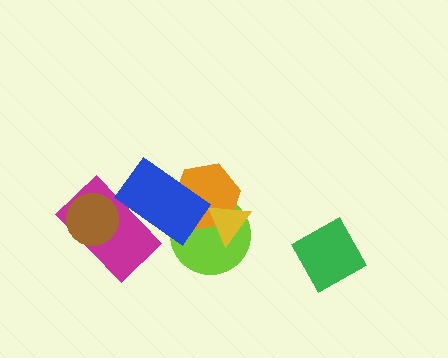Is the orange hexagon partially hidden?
Yes, it is partially covered by another shape.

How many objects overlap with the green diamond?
0 objects overlap with the green diamond.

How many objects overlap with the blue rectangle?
3 objects overlap with the blue rectangle.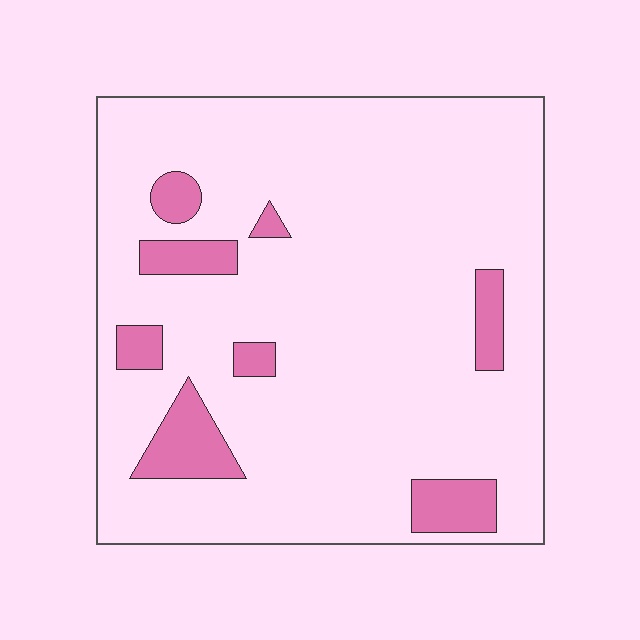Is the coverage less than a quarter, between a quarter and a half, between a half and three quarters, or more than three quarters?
Less than a quarter.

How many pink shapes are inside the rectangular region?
8.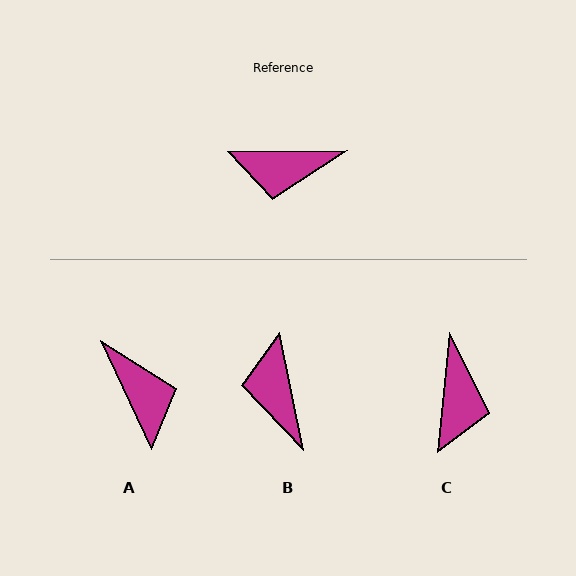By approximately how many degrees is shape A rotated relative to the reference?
Approximately 115 degrees counter-clockwise.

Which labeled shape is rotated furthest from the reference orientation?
A, about 115 degrees away.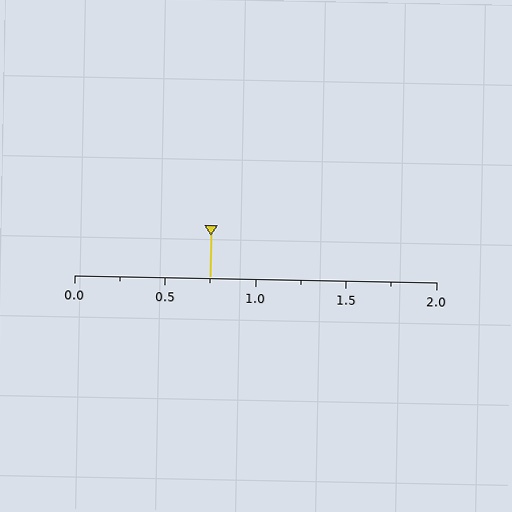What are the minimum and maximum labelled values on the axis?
The axis runs from 0.0 to 2.0.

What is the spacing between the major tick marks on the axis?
The major ticks are spaced 0.5 apart.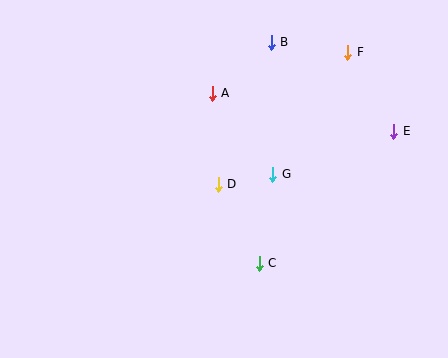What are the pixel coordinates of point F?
Point F is at (348, 52).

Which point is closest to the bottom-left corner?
Point C is closest to the bottom-left corner.